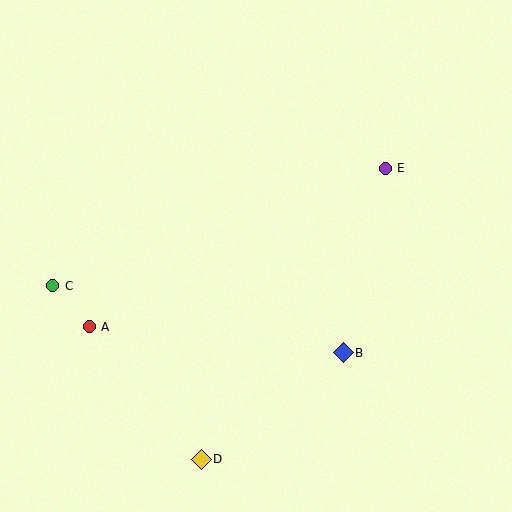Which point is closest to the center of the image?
Point B at (343, 353) is closest to the center.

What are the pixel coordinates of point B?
Point B is at (343, 353).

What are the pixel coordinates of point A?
Point A is at (89, 327).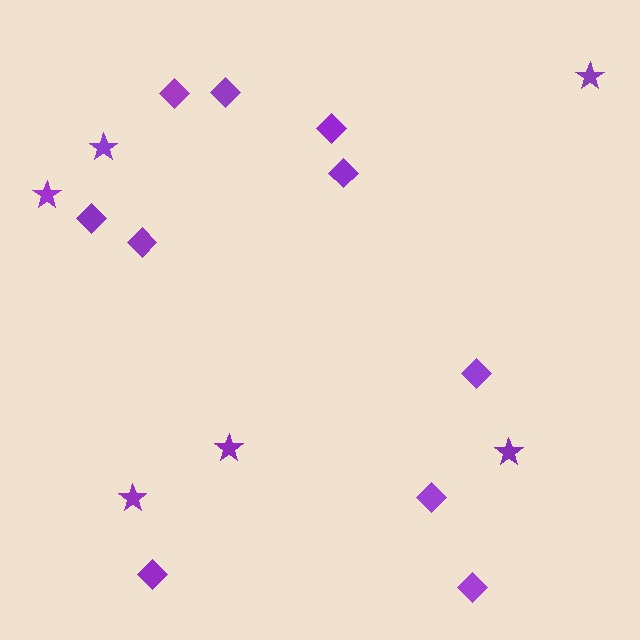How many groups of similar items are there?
There are 2 groups: one group of diamonds (10) and one group of stars (6).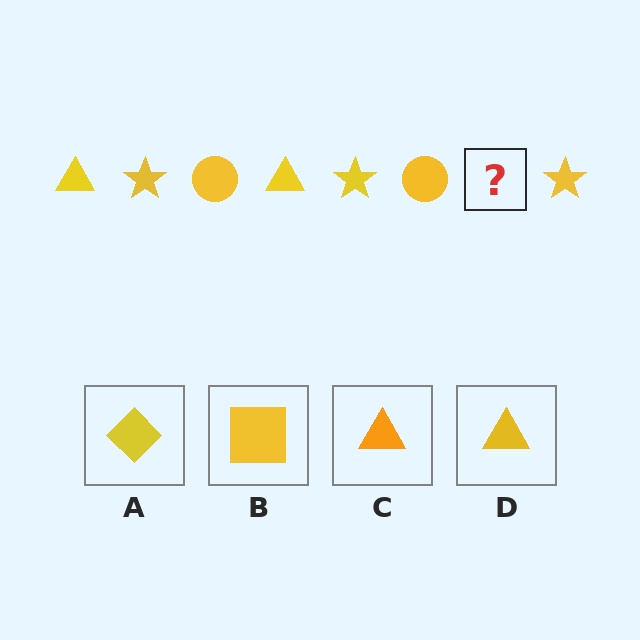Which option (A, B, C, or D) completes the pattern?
D.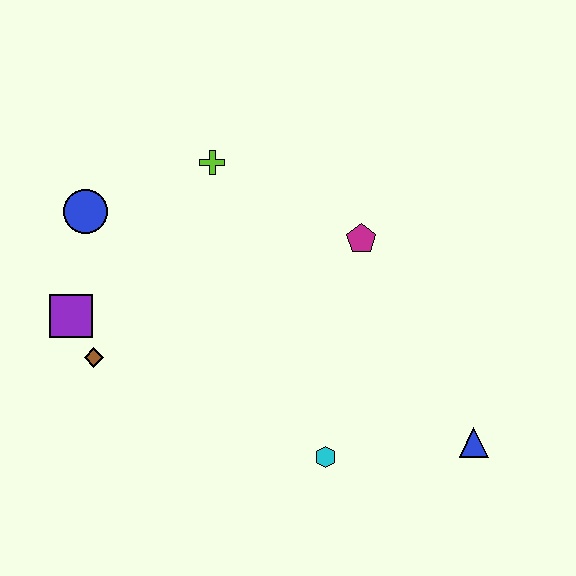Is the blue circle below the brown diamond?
No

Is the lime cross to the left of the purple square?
No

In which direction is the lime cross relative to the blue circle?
The lime cross is to the right of the blue circle.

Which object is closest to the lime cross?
The blue circle is closest to the lime cross.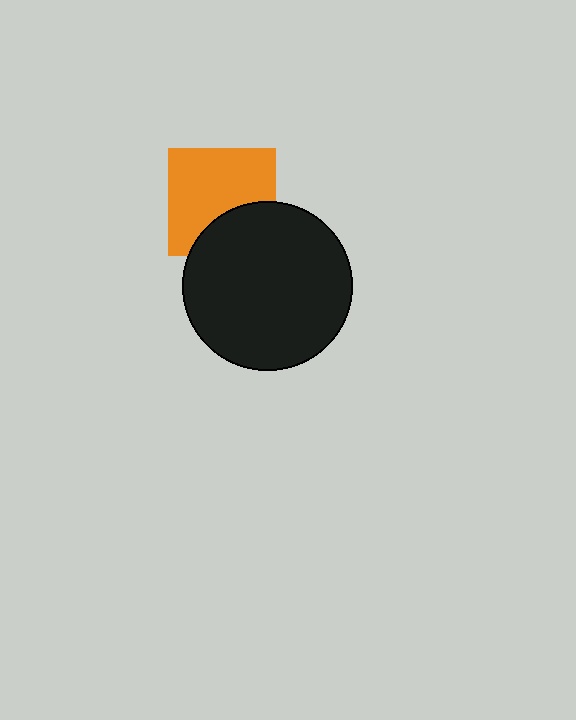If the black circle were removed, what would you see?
You would see the complete orange square.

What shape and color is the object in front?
The object in front is a black circle.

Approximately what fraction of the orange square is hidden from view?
Roughly 31% of the orange square is hidden behind the black circle.